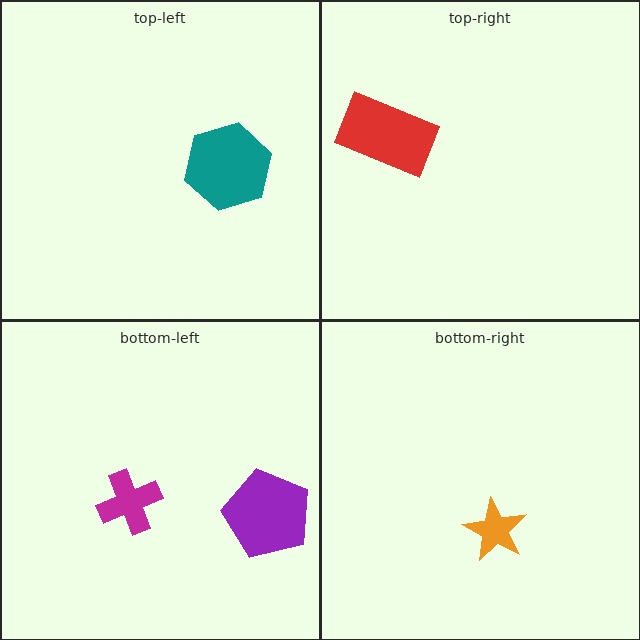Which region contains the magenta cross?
The bottom-left region.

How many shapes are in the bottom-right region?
1.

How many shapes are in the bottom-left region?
2.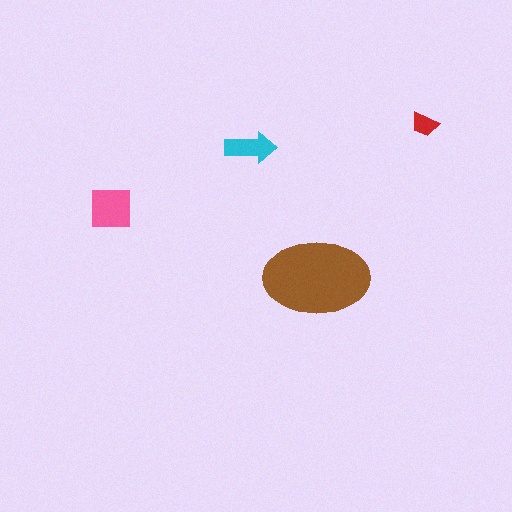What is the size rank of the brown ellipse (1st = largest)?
1st.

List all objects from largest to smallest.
The brown ellipse, the pink square, the cyan arrow, the red trapezoid.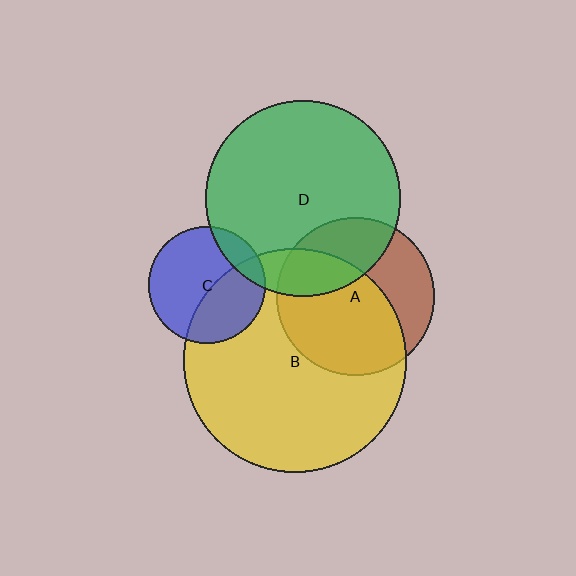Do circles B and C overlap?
Yes.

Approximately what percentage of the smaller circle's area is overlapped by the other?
Approximately 40%.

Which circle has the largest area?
Circle B (yellow).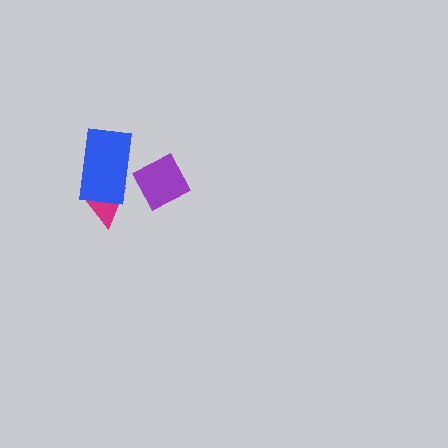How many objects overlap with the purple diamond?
1 object overlaps with the purple diamond.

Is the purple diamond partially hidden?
No, no other shape covers it.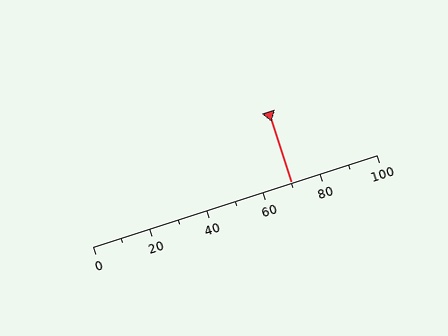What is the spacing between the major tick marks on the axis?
The major ticks are spaced 20 apart.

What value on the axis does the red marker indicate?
The marker indicates approximately 70.